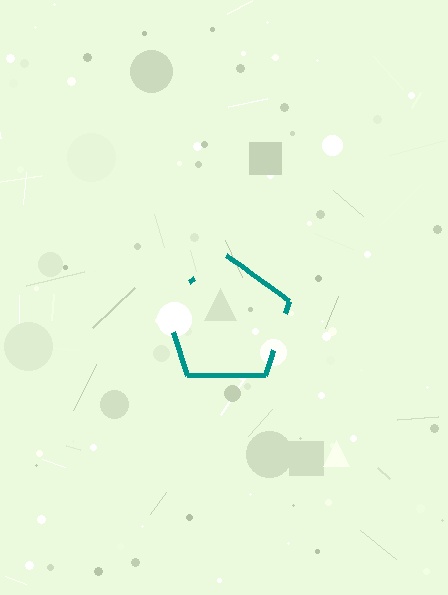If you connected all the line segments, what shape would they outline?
They would outline a pentagon.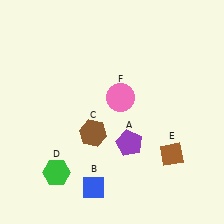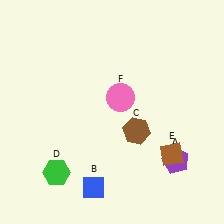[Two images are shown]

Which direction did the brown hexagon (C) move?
The brown hexagon (C) moved right.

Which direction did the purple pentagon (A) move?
The purple pentagon (A) moved right.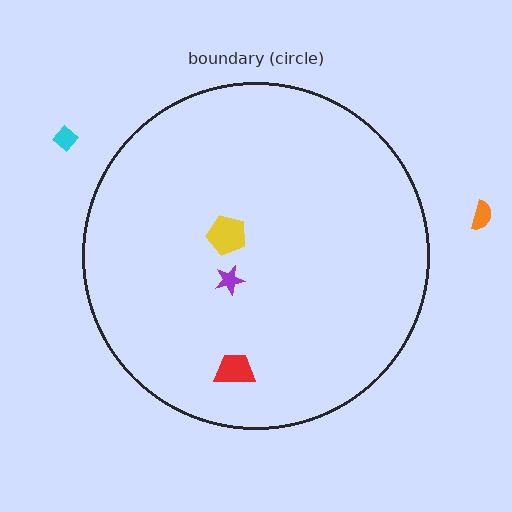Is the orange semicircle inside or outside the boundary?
Outside.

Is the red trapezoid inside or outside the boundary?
Inside.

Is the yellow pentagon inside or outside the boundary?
Inside.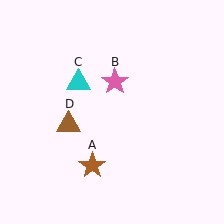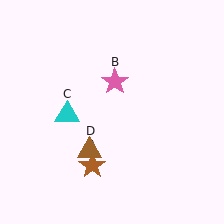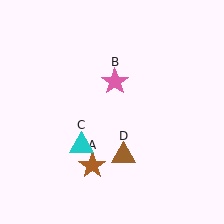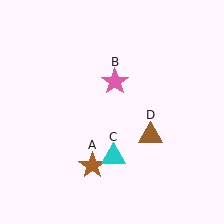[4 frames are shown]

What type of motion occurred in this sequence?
The cyan triangle (object C), brown triangle (object D) rotated counterclockwise around the center of the scene.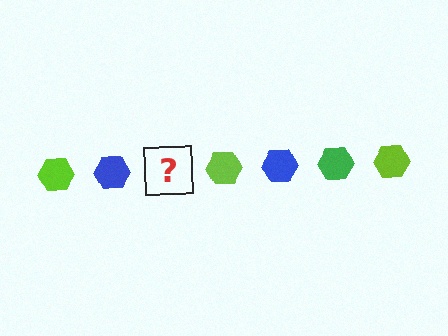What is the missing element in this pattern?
The missing element is a green hexagon.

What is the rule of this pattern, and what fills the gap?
The rule is that the pattern cycles through lime, blue, green hexagons. The gap should be filled with a green hexagon.